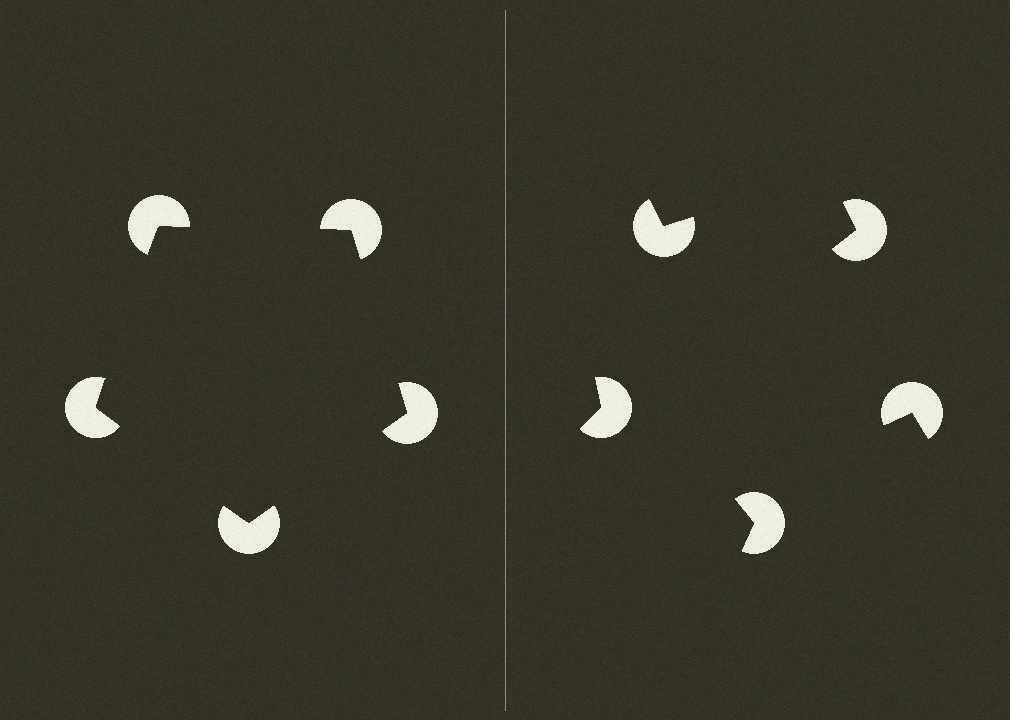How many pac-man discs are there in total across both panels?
10 — 5 on each side.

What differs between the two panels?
The pac-man discs are positioned identically on both sides; only the wedge orientations differ. On the left they align to a pentagon; on the right they are misaligned.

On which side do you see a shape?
An illusory pentagon appears on the left side. On the right side the wedge cuts are rotated, so no coherent shape forms.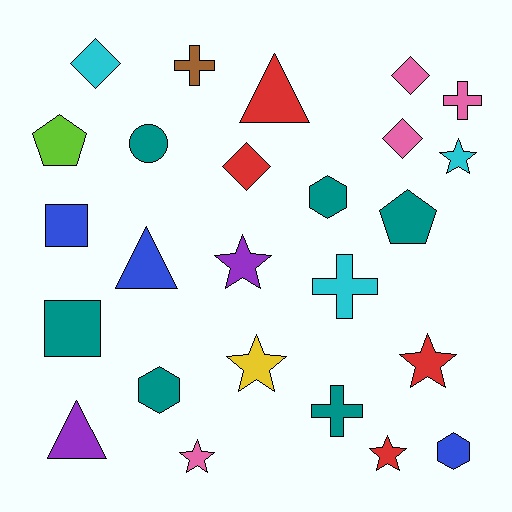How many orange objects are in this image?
There are no orange objects.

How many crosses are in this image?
There are 4 crosses.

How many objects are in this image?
There are 25 objects.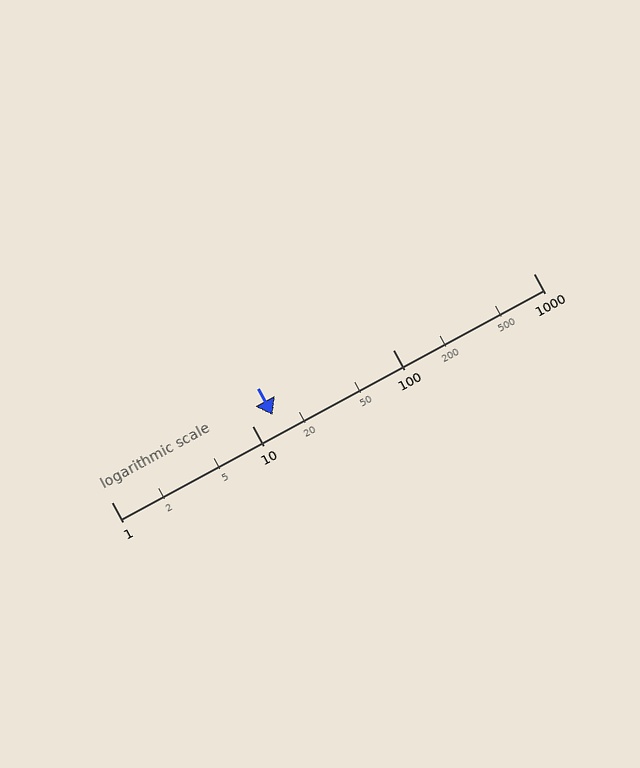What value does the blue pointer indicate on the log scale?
The pointer indicates approximately 14.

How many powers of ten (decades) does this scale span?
The scale spans 3 decades, from 1 to 1000.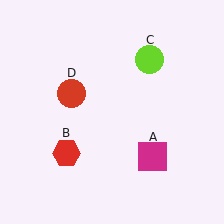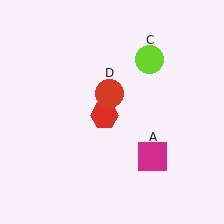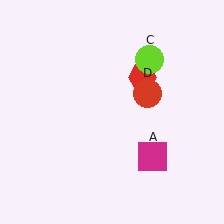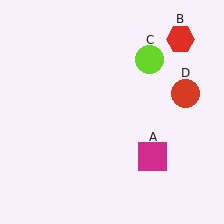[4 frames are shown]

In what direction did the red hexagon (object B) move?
The red hexagon (object B) moved up and to the right.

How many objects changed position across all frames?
2 objects changed position: red hexagon (object B), red circle (object D).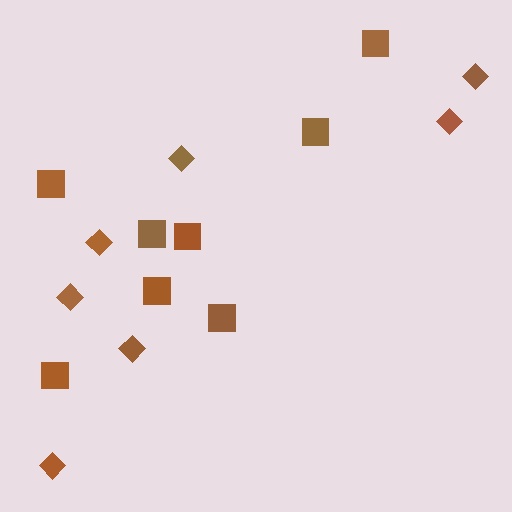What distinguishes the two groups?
There are 2 groups: one group of diamonds (7) and one group of squares (8).